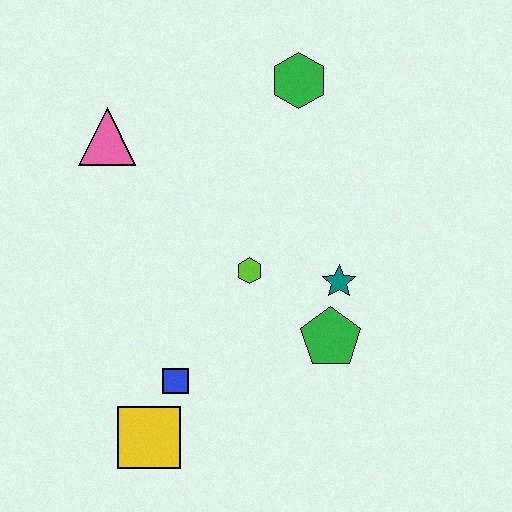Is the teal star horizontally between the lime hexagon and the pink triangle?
No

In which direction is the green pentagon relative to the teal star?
The green pentagon is below the teal star.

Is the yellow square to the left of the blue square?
Yes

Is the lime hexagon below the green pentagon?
No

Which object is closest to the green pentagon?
The teal star is closest to the green pentagon.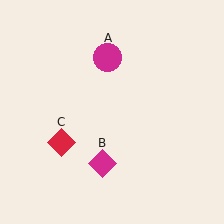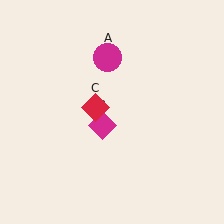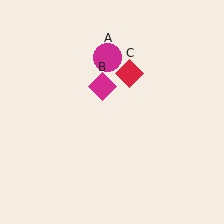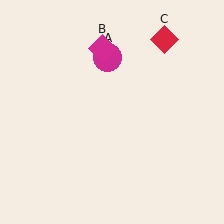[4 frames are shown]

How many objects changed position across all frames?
2 objects changed position: magenta diamond (object B), red diamond (object C).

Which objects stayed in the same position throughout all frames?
Magenta circle (object A) remained stationary.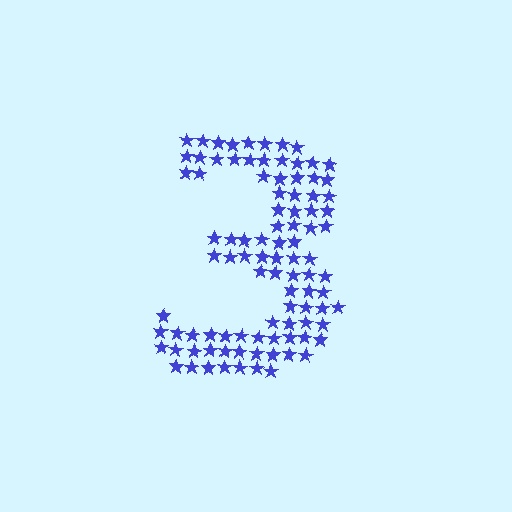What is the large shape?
The large shape is the digit 3.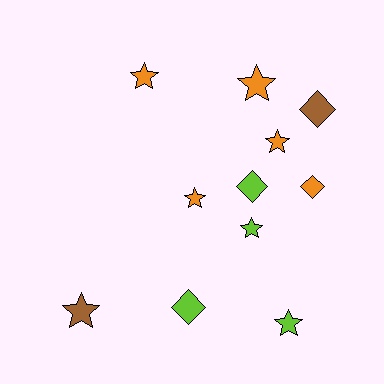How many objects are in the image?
There are 11 objects.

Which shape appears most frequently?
Star, with 7 objects.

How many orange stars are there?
There are 4 orange stars.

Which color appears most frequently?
Orange, with 5 objects.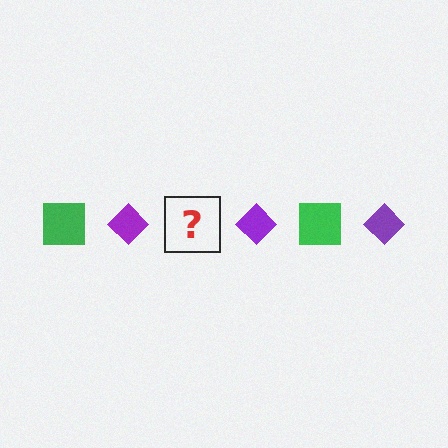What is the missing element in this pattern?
The missing element is a green square.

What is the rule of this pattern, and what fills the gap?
The rule is that the pattern alternates between green square and purple diamond. The gap should be filled with a green square.